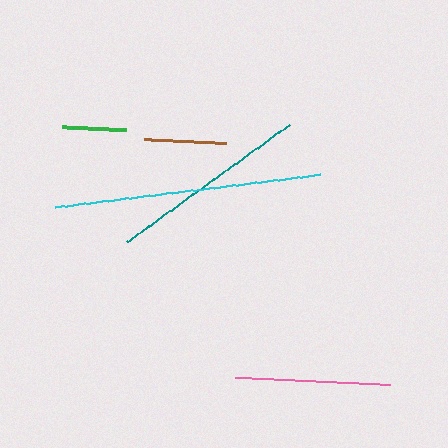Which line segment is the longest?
The cyan line is the longest at approximately 268 pixels.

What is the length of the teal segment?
The teal segment is approximately 201 pixels long.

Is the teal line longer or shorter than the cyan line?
The cyan line is longer than the teal line.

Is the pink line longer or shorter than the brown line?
The pink line is longer than the brown line.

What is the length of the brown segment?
The brown segment is approximately 82 pixels long.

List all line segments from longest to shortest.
From longest to shortest: cyan, teal, pink, brown, green.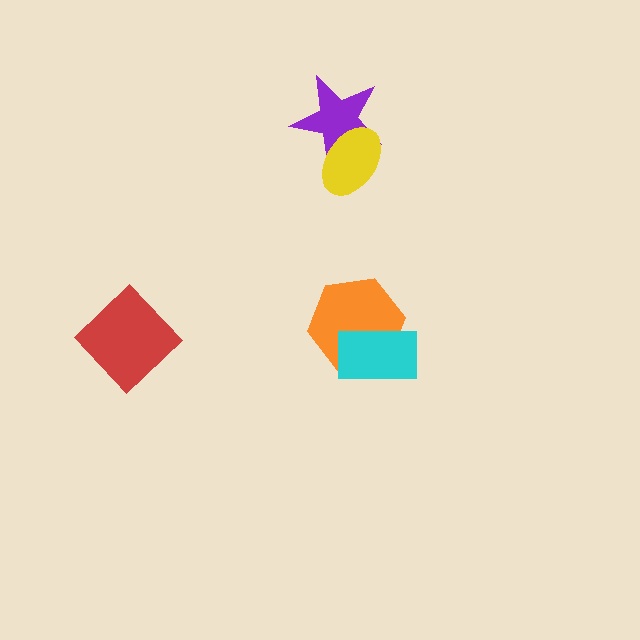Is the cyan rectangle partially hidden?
No, no other shape covers it.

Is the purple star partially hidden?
Yes, it is partially covered by another shape.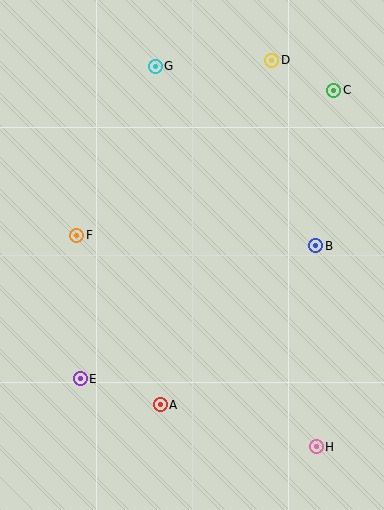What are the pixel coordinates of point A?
Point A is at (160, 405).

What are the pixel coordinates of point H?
Point H is at (316, 447).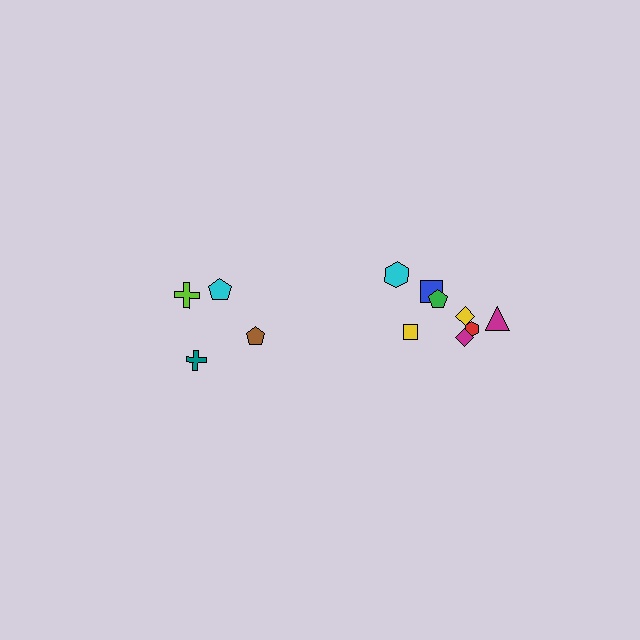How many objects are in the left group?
There are 4 objects.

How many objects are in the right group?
There are 8 objects.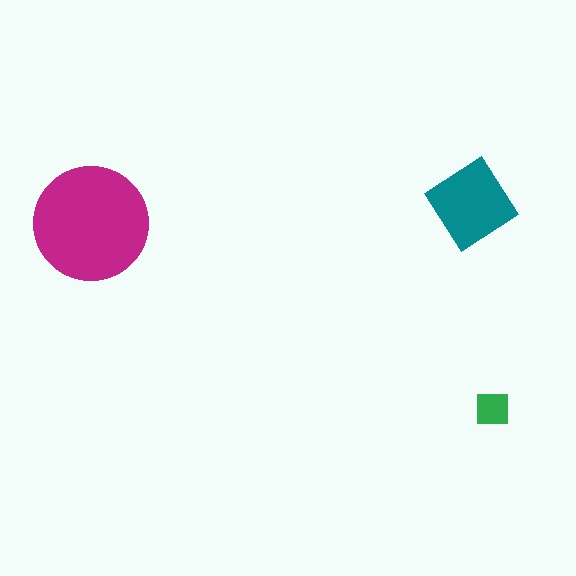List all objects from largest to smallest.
The magenta circle, the teal diamond, the green square.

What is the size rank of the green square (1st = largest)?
3rd.